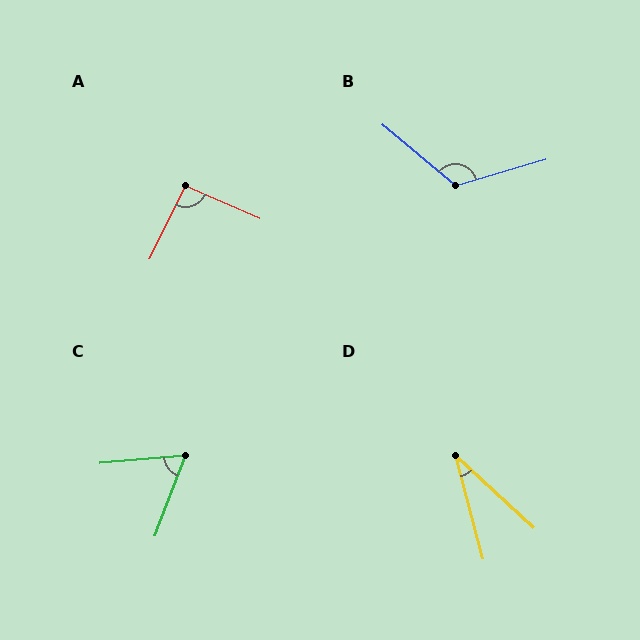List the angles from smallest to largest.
D (33°), C (64°), A (93°), B (124°).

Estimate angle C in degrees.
Approximately 64 degrees.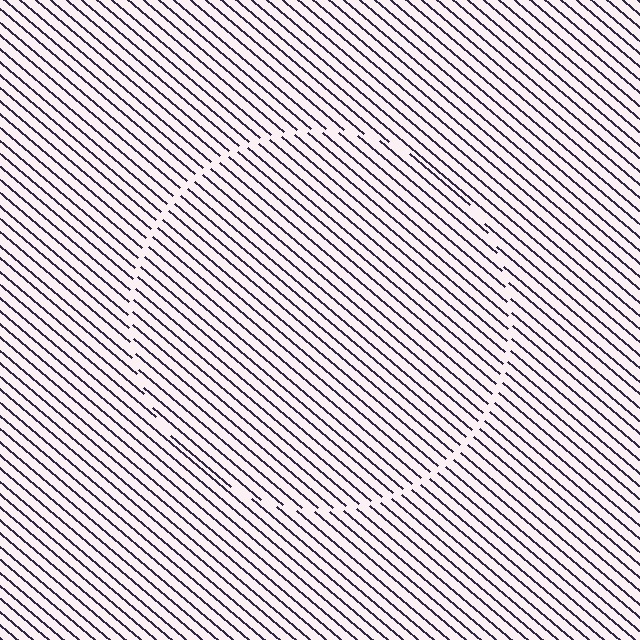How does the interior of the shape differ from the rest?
The interior of the shape contains the same grating, shifted by half a period — the contour is defined by the phase discontinuity where line-ends from the inner and outer gratings abut.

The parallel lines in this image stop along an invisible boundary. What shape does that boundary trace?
An illusory circle. The interior of the shape contains the same grating, shifted by half a period — the contour is defined by the phase discontinuity where line-ends from the inner and outer gratings abut.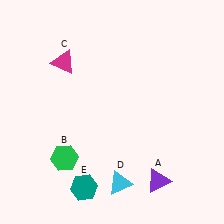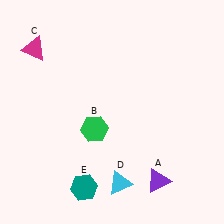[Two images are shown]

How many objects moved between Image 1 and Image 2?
2 objects moved between the two images.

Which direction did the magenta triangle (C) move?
The magenta triangle (C) moved left.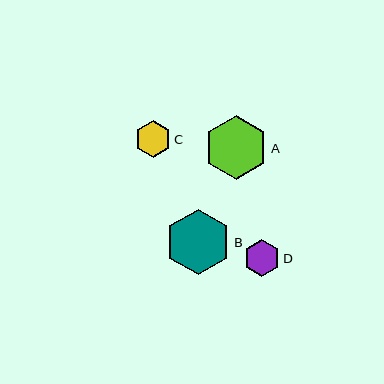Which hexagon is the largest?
Hexagon B is the largest with a size of approximately 65 pixels.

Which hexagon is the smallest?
Hexagon C is the smallest with a size of approximately 36 pixels.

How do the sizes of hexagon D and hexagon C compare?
Hexagon D and hexagon C are approximately the same size.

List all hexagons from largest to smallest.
From largest to smallest: B, A, D, C.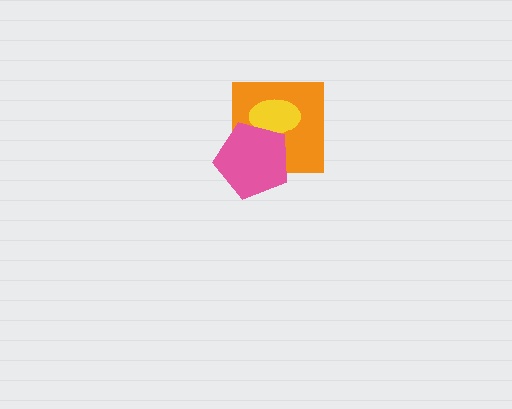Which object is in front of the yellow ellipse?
The pink pentagon is in front of the yellow ellipse.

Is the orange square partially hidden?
Yes, it is partially covered by another shape.